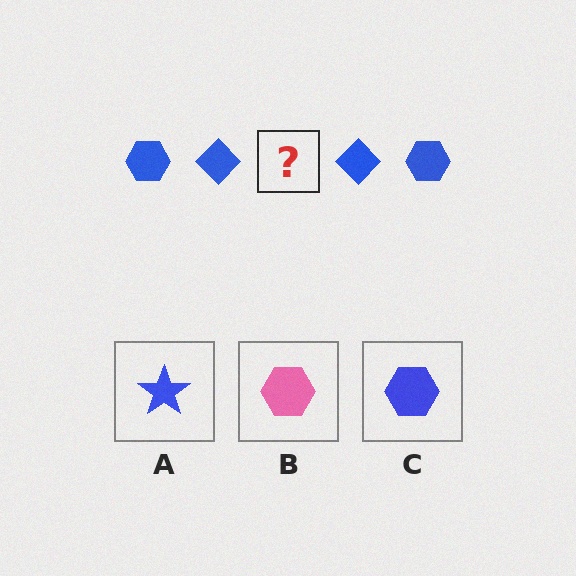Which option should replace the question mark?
Option C.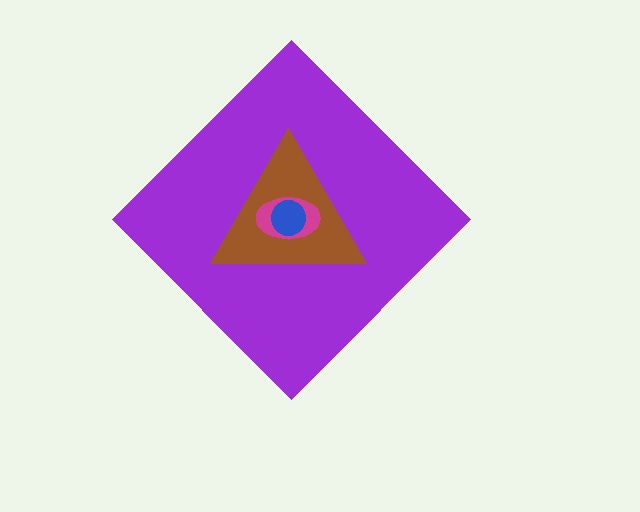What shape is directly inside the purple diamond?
The brown triangle.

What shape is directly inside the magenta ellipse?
The blue circle.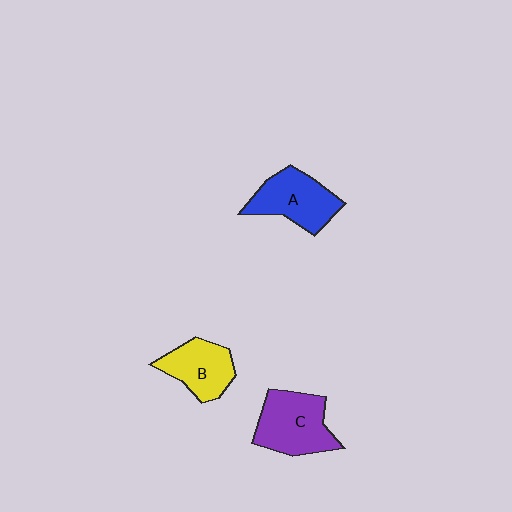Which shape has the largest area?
Shape C (purple).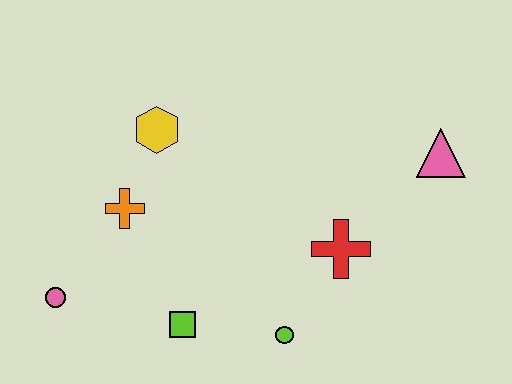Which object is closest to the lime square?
The lime circle is closest to the lime square.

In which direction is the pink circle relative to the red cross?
The pink circle is to the left of the red cross.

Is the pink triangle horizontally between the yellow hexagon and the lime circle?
No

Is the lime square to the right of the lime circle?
No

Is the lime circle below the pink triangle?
Yes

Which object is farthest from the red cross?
The pink circle is farthest from the red cross.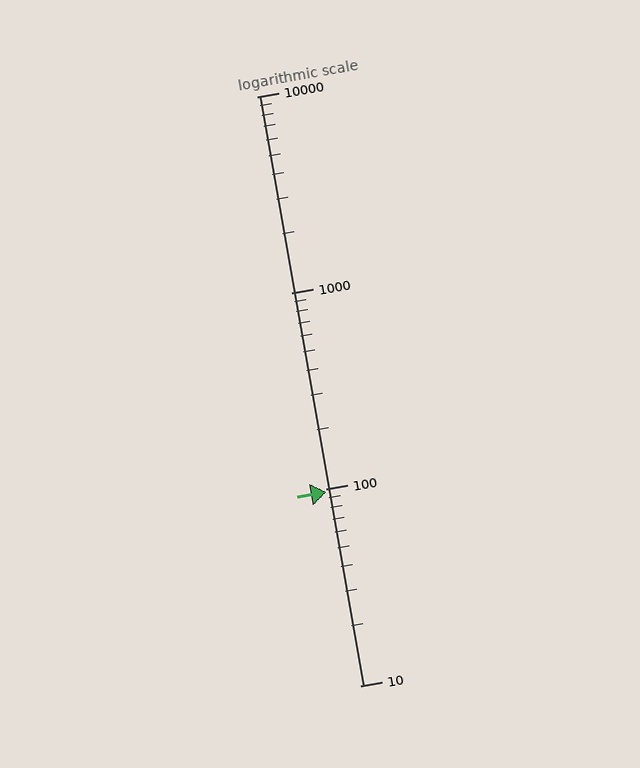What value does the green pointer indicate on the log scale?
The pointer indicates approximately 97.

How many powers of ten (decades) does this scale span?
The scale spans 3 decades, from 10 to 10000.